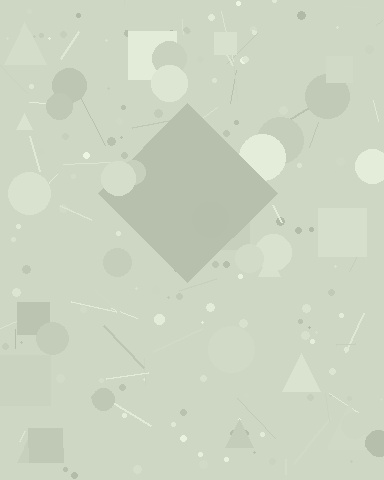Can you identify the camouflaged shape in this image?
The camouflaged shape is a diamond.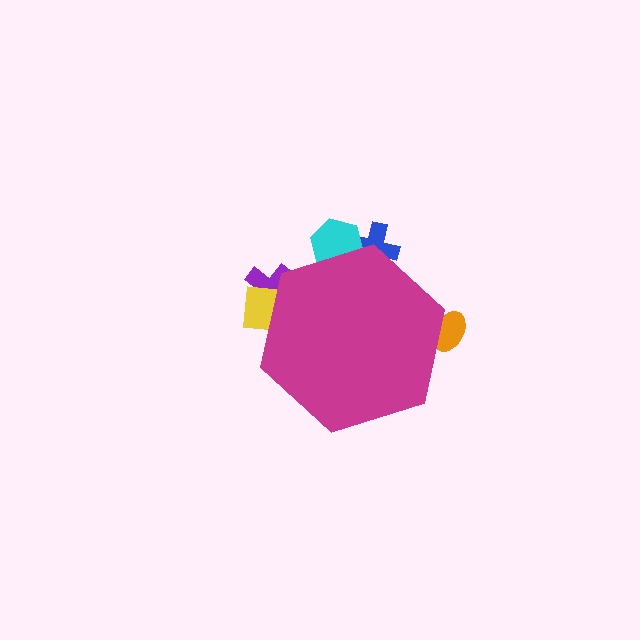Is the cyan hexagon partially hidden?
Yes, the cyan hexagon is partially hidden behind the magenta hexagon.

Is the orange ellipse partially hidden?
Yes, the orange ellipse is partially hidden behind the magenta hexagon.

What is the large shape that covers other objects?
A magenta hexagon.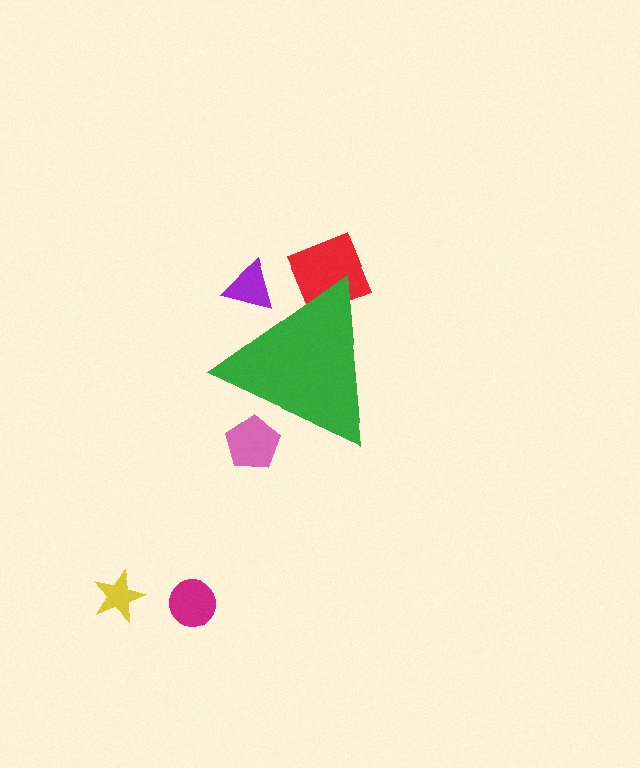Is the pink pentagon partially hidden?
Yes, the pink pentagon is partially hidden behind the green triangle.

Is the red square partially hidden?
Yes, the red square is partially hidden behind the green triangle.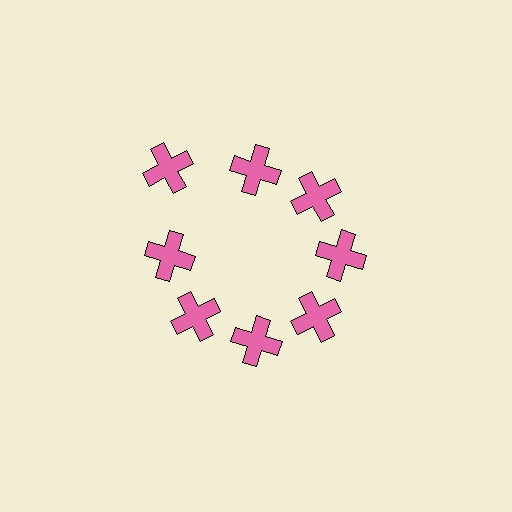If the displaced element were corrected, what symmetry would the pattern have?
It would have 8-fold rotational symmetry — the pattern would map onto itself every 45 degrees.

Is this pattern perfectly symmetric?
No. The 8 pink crosses are arranged in a ring, but one element near the 10 o'clock position is pushed outward from the center, breaking the 8-fold rotational symmetry.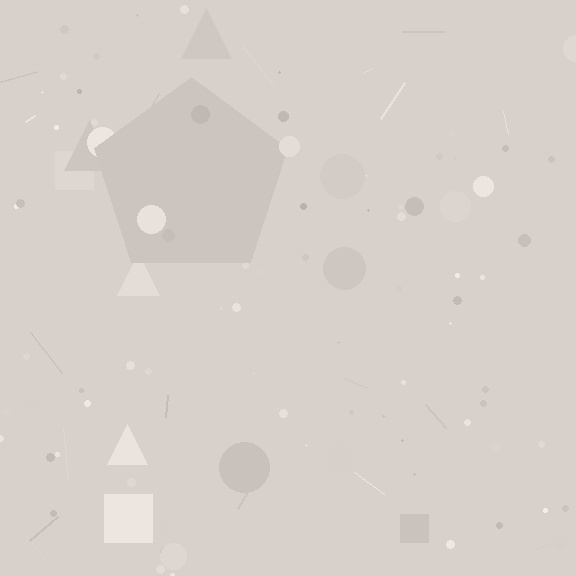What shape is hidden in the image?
A pentagon is hidden in the image.